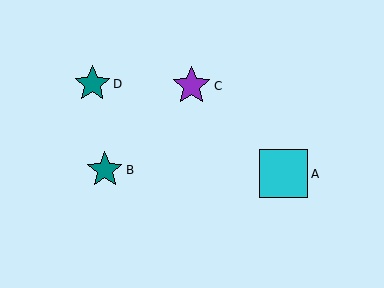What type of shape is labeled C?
Shape C is a purple star.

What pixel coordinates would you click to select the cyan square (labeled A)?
Click at (284, 174) to select the cyan square A.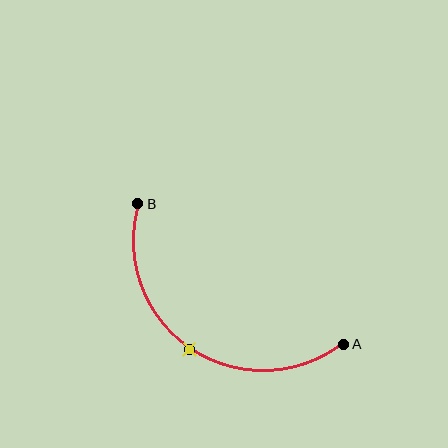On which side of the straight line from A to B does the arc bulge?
The arc bulges below and to the left of the straight line connecting A and B.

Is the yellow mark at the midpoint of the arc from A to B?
Yes. The yellow mark lies on the arc at equal arc-length from both A and B — it is the arc midpoint.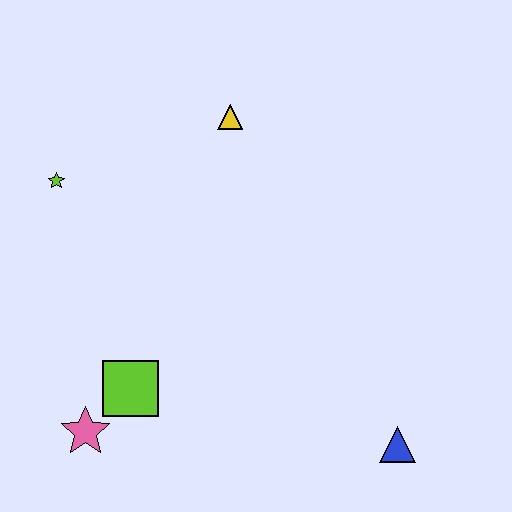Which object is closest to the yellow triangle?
The lime star is closest to the yellow triangle.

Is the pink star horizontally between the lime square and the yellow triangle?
No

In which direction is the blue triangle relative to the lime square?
The blue triangle is to the right of the lime square.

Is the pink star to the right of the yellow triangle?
No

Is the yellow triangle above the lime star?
Yes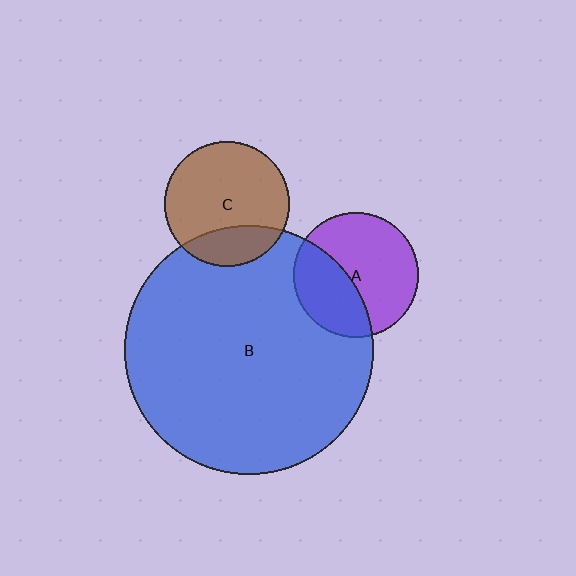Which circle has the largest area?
Circle B (blue).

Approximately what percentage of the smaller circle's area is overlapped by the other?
Approximately 25%.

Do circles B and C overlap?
Yes.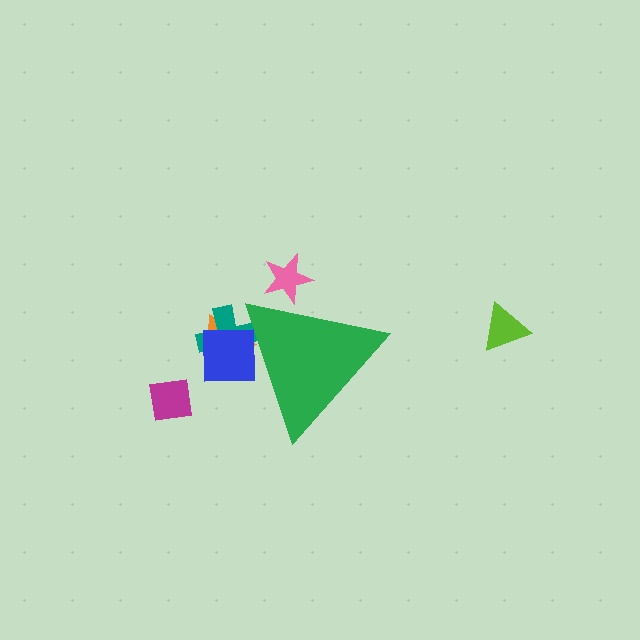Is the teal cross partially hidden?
Yes, the teal cross is partially hidden behind the green triangle.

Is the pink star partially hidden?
Yes, the pink star is partially hidden behind the green triangle.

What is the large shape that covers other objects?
A green triangle.